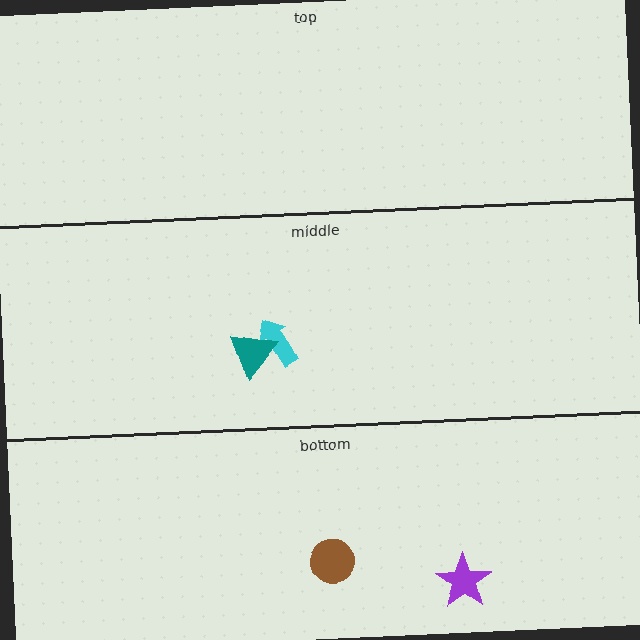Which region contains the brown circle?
The bottom region.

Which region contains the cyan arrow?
The middle region.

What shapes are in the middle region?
The cyan arrow, the teal triangle.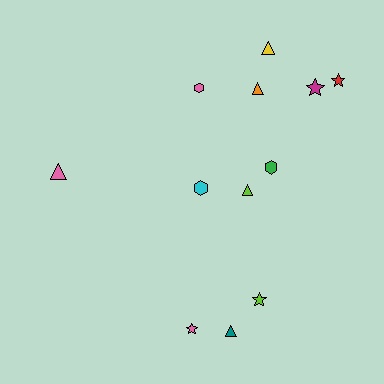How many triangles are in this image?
There are 5 triangles.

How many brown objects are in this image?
There are no brown objects.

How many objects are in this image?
There are 12 objects.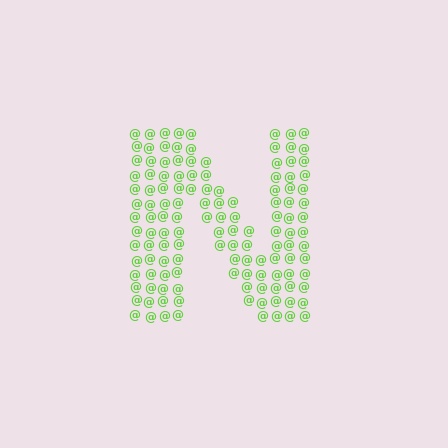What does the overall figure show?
The overall figure shows the letter N.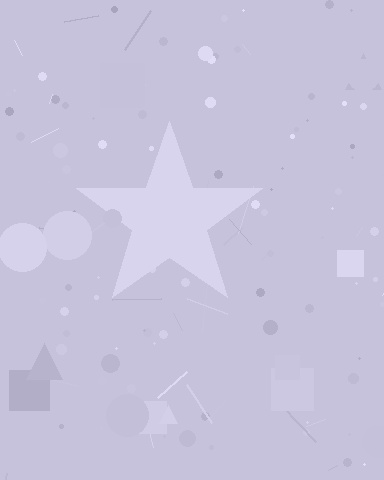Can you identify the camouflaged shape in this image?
The camouflaged shape is a star.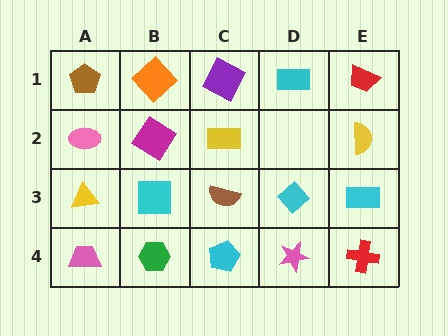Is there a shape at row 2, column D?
No, that cell is empty.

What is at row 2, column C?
A yellow rectangle.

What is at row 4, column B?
A green hexagon.